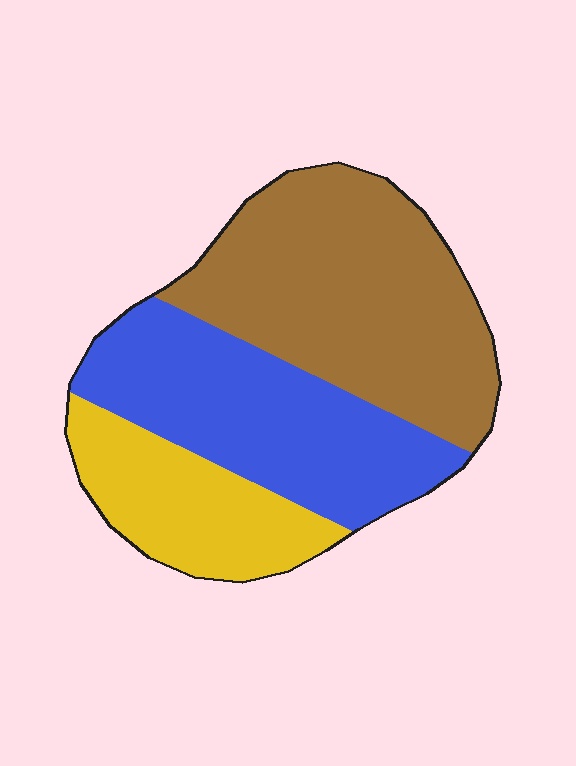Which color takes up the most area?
Brown, at roughly 45%.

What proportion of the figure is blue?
Blue covers around 35% of the figure.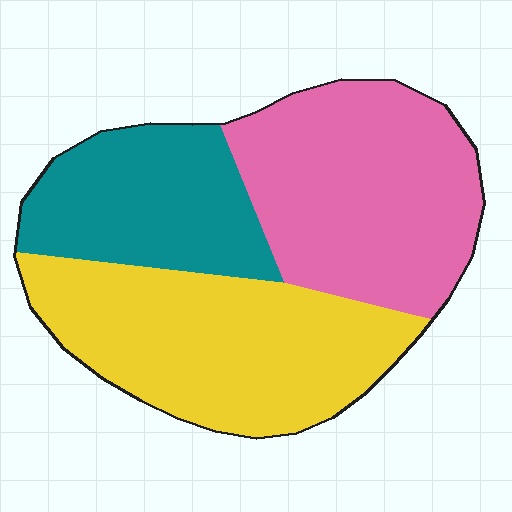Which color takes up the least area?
Teal, at roughly 25%.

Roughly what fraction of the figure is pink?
Pink takes up about three eighths (3/8) of the figure.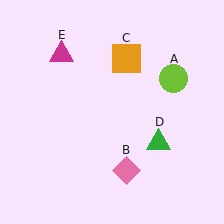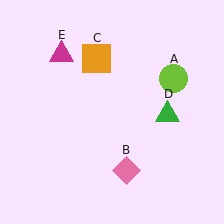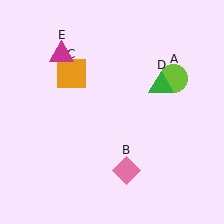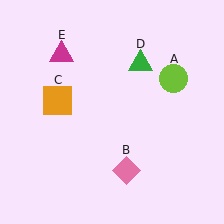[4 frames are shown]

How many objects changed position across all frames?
2 objects changed position: orange square (object C), green triangle (object D).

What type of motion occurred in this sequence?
The orange square (object C), green triangle (object D) rotated counterclockwise around the center of the scene.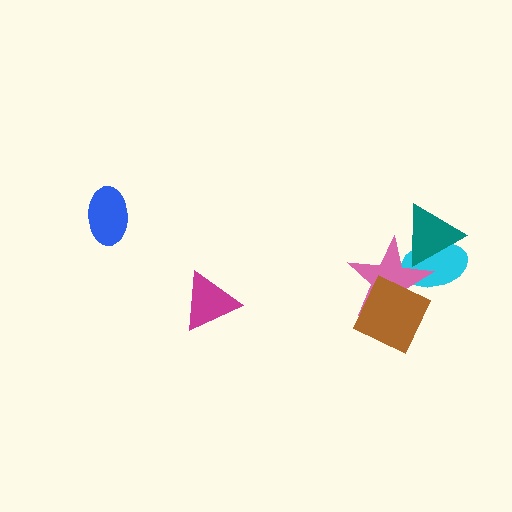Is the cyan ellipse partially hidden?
Yes, it is partially covered by another shape.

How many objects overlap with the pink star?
3 objects overlap with the pink star.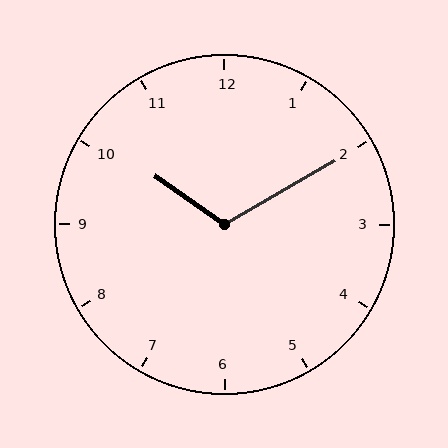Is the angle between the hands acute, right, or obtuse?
It is obtuse.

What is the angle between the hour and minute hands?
Approximately 115 degrees.